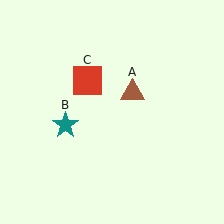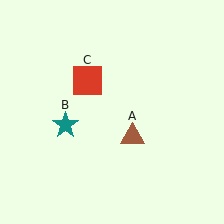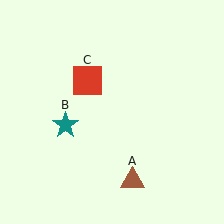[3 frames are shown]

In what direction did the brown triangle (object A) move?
The brown triangle (object A) moved down.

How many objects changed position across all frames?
1 object changed position: brown triangle (object A).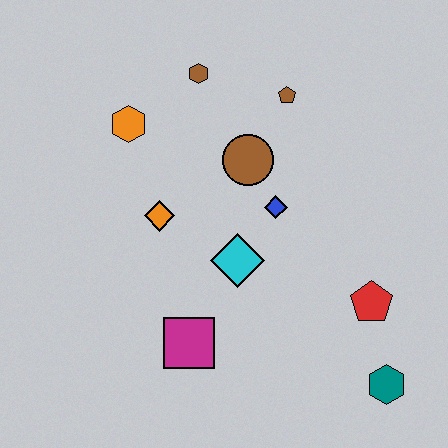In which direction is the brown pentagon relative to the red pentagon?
The brown pentagon is above the red pentagon.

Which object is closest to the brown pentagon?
The brown circle is closest to the brown pentagon.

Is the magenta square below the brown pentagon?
Yes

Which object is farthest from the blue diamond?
The teal hexagon is farthest from the blue diamond.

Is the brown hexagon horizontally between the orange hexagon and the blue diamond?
Yes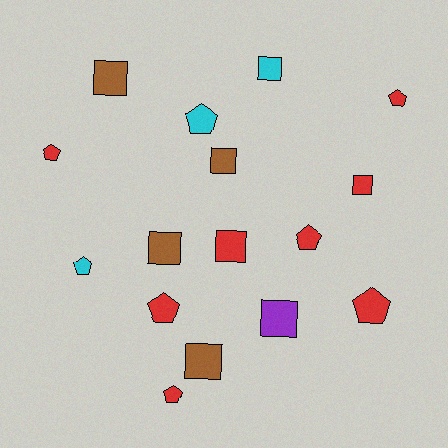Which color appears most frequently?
Red, with 8 objects.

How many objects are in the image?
There are 16 objects.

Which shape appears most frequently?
Square, with 8 objects.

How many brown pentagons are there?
There are no brown pentagons.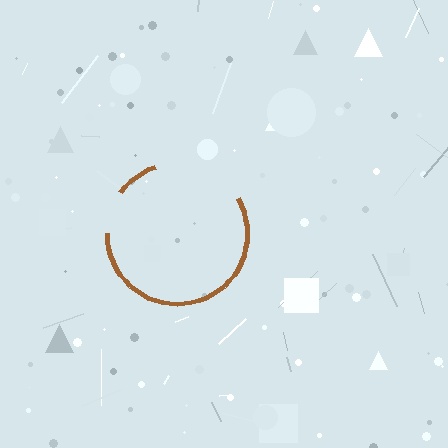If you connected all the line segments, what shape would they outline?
They would outline a circle.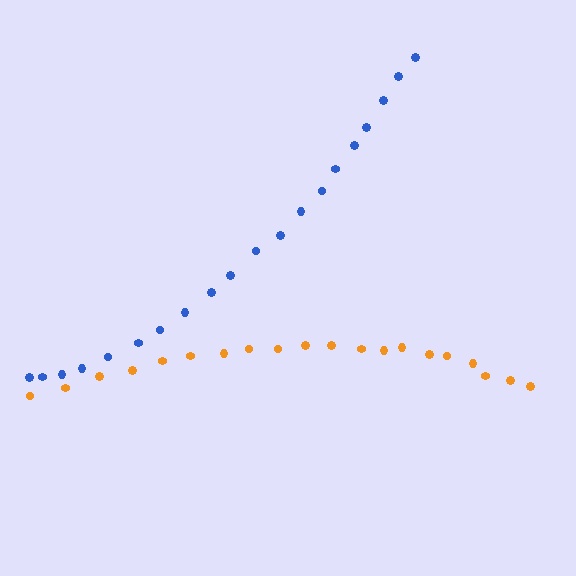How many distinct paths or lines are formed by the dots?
There are 2 distinct paths.